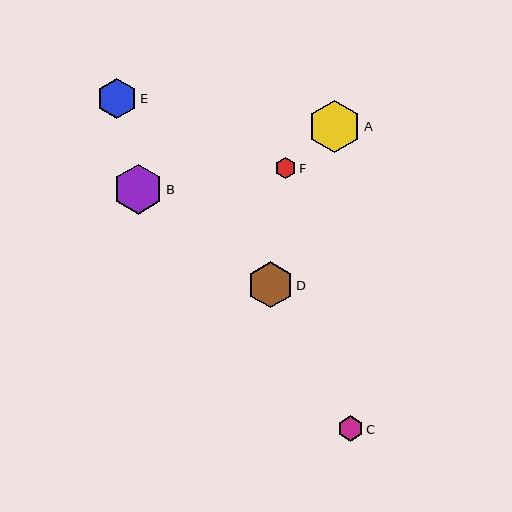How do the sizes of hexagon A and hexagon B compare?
Hexagon A and hexagon B are approximately the same size.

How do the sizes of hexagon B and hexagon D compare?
Hexagon B and hexagon D are approximately the same size.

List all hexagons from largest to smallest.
From largest to smallest: A, B, D, E, C, F.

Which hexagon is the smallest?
Hexagon F is the smallest with a size of approximately 21 pixels.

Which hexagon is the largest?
Hexagon A is the largest with a size of approximately 52 pixels.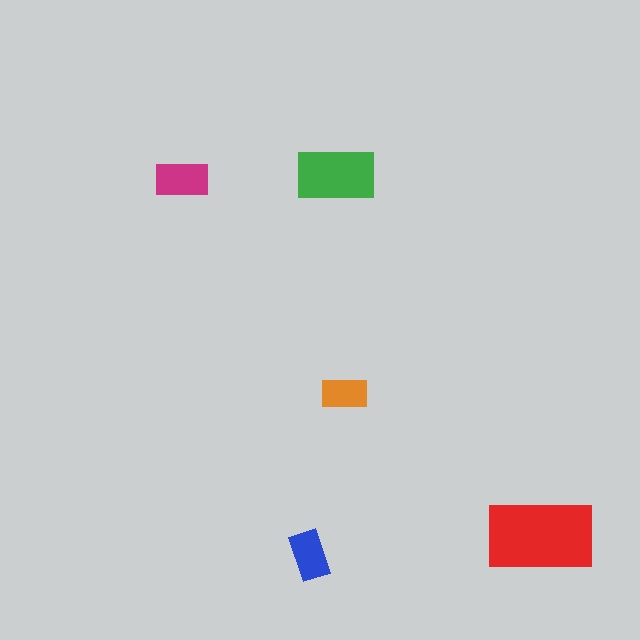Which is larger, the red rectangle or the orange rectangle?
The red one.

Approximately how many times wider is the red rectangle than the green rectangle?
About 1.5 times wider.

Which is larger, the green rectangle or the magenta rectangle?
The green one.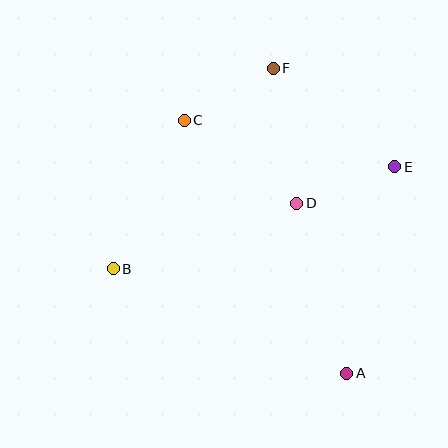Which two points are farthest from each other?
Points A and F are farthest from each other.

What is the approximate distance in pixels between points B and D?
The distance between B and D is approximately 195 pixels.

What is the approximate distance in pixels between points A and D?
The distance between A and D is approximately 178 pixels.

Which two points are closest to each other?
Points C and F are closest to each other.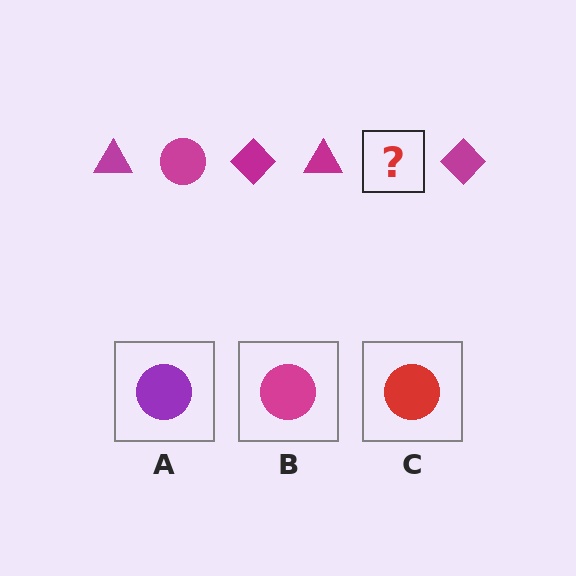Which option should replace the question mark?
Option B.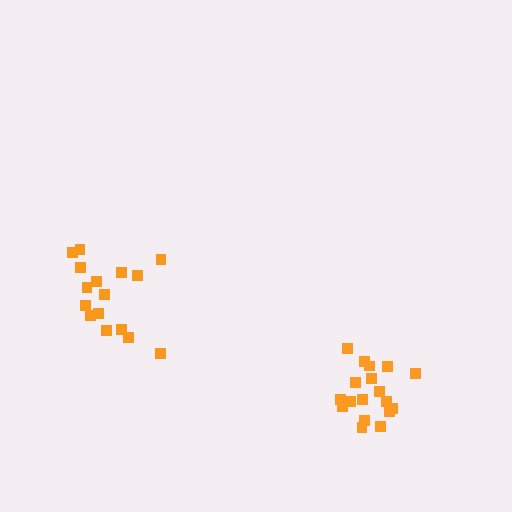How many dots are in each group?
Group 1: 16 dots, Group 2: 18 dots (34 total).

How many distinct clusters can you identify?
There are 2 distinct clusters.